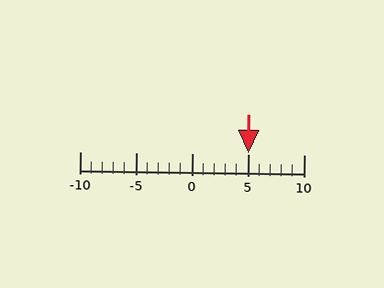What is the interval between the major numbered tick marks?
The major tick marks are spaced 5 units apart.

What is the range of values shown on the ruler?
The ruler shows values from -10 to 10.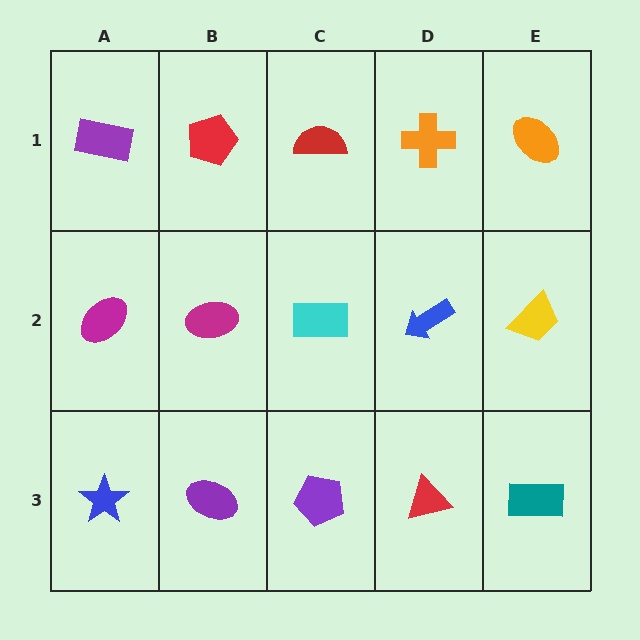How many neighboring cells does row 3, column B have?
3.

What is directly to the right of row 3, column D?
A teal rectangle.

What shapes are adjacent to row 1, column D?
A blue arrow (row 2, column D), a red semicircle (row 1, column C), an orange ellipse (row 1, column E).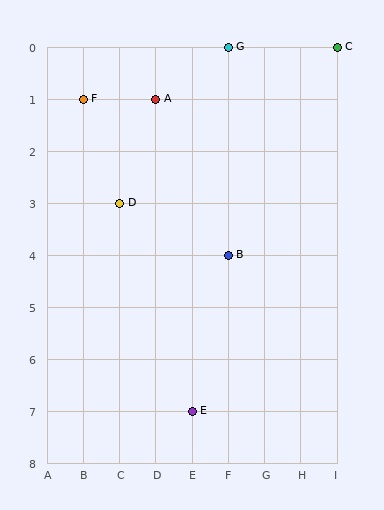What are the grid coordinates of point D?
Point D is at grid coordinates (C, 3).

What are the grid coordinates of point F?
Point F is at grid coordinates (B, 1).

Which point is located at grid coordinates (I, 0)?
Point C is at (I, 0).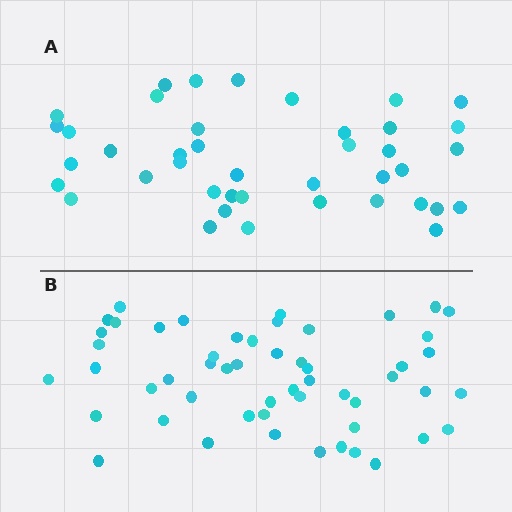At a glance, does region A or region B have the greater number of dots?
Region B (the bottom region) has more dots.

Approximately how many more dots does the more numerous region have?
Region B has roughly 12 or so more dots than region A.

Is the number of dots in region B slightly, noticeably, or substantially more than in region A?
Region B has noticeably more, but not dramatically so. The ratio is roughly 1.3 to 1.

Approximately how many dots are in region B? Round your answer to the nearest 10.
About 50 dots. (The exact count is 53, which rounds to 50.)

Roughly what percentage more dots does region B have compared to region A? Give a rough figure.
About 30% more.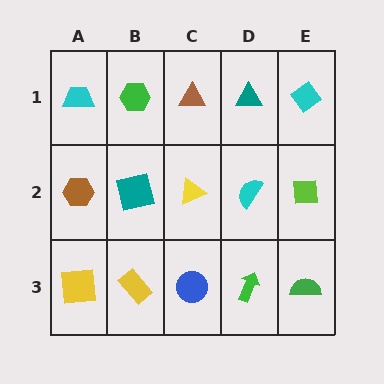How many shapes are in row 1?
5 shapes.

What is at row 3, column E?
A green semicircle.